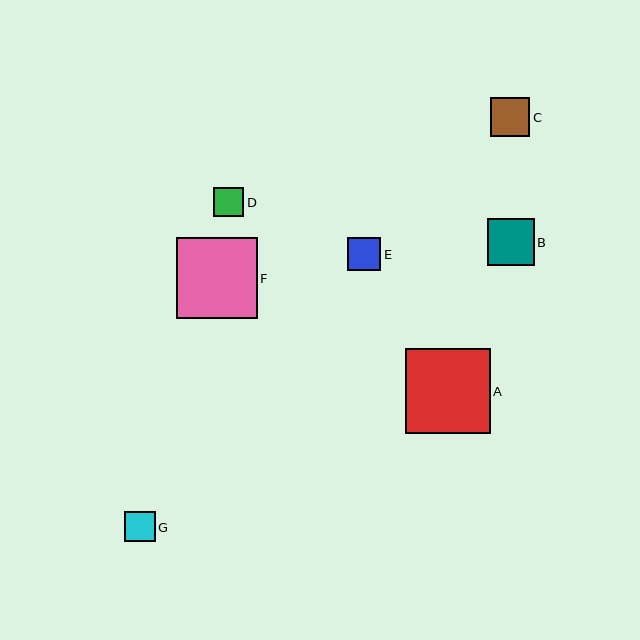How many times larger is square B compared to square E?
Square B is approximately 1.4 times the size of square E.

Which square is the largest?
Square A is the largest with a size of approximately 85 pixels.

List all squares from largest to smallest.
From largest to smallest: A, F, B, C, E, G, D.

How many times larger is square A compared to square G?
Square A is approximately 2.8 times the size of square G.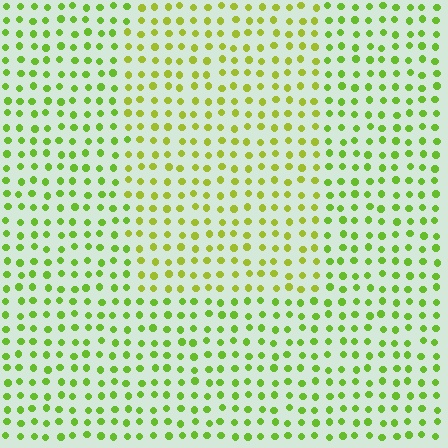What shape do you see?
I see a rectangle.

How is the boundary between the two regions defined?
The boundary is defined purely by a slight shift in hue (about 23 degrees). Spacing, size, and orientation are identical on both sides.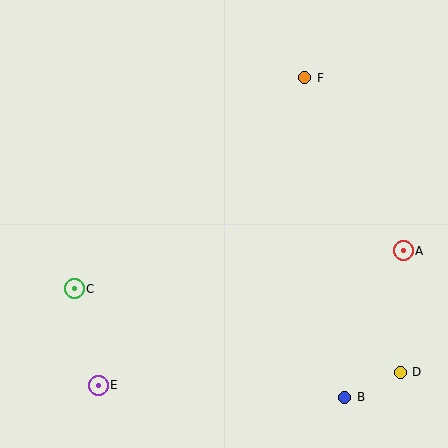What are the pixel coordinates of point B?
Point B is at (345, 397).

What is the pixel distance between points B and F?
The distance between B and F is 322 pixels.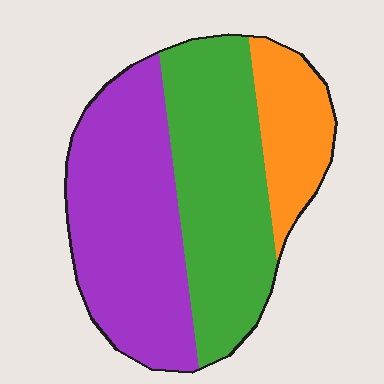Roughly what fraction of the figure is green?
Green takes up about two fifths (2/5) of the figure.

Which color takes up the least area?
Orange, at roughly 15%.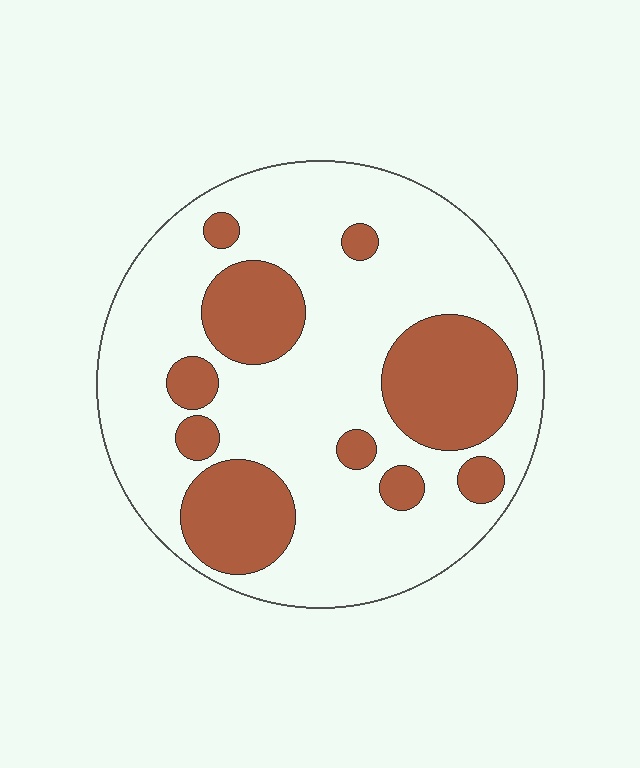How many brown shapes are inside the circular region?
10.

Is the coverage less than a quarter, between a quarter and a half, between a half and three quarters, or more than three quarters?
Between a quarter and a half.